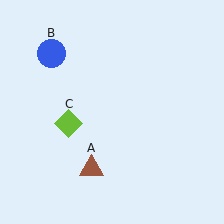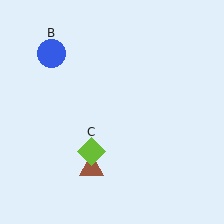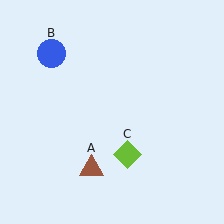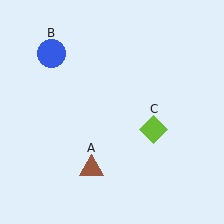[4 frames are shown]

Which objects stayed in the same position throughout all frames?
Brown triangle (object A) and blue circle (object B) remained stationary.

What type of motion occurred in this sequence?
The lime diamond (object C) rotated counterclockwise around the center of the scene.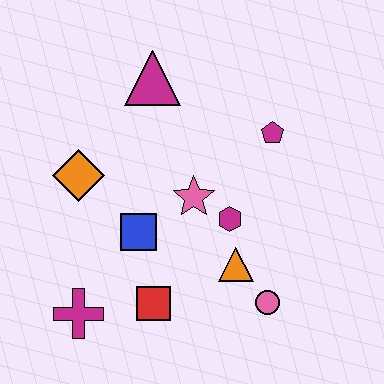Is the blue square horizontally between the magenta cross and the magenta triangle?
Yes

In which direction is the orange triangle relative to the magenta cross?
The orange triangle is to the right of the magenta cross.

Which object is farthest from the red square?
The magenta triangle is farthest from the red square.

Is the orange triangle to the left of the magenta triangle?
No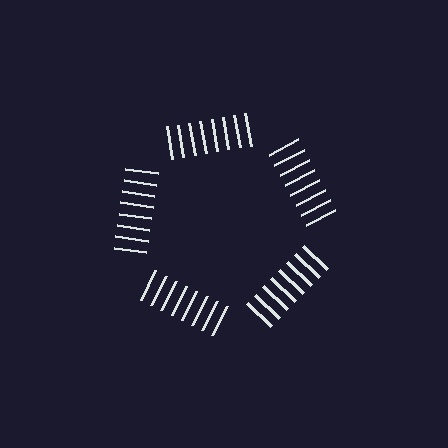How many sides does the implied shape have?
5 sides — the line-ends trace a pentagon.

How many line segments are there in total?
40 — 8 along each of the 5 edges.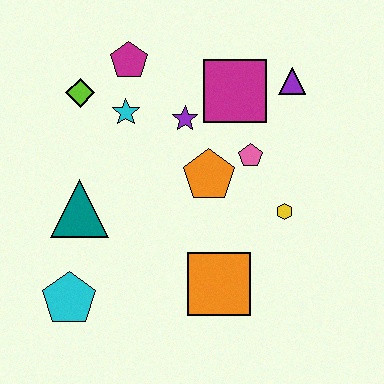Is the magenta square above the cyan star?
Yes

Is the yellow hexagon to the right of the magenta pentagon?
Yes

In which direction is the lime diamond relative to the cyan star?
The lime diamond is to the left of the cyan star.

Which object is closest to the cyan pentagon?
The teal triangle is closest to the cyan pentagon.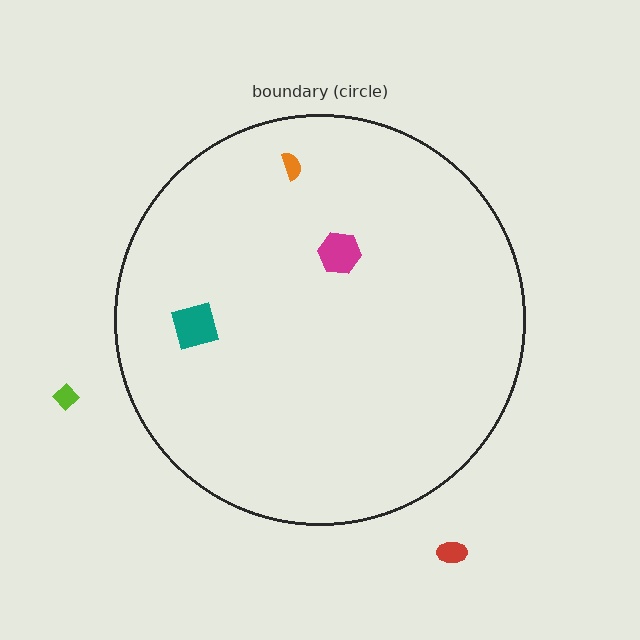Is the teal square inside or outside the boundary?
Inside.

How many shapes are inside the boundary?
3 inside, 2 outside.